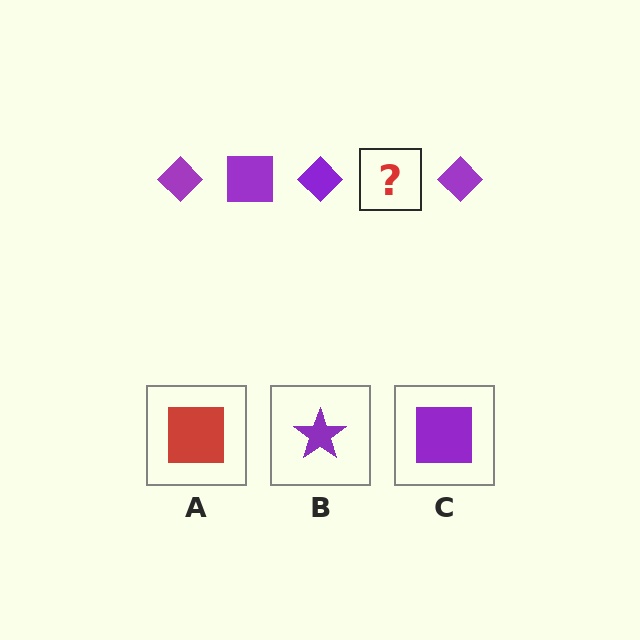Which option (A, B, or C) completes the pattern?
C.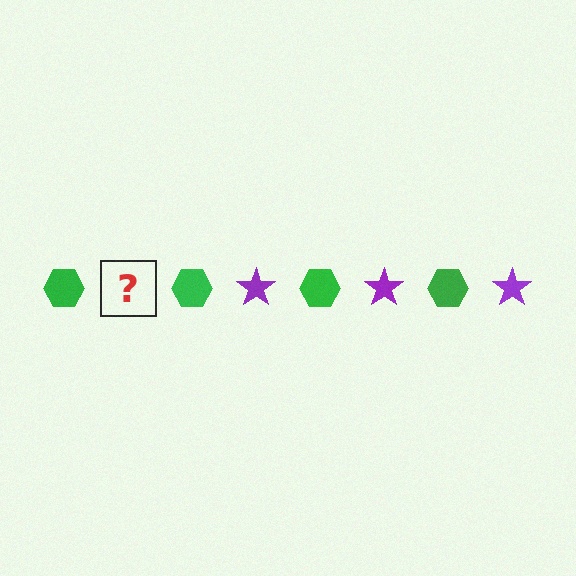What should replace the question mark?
The question mark should be replaced with a purple star.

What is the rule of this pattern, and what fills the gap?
The rule is that the pattern alternates between green hexagon and purple star. The gap should be filled with a purple star.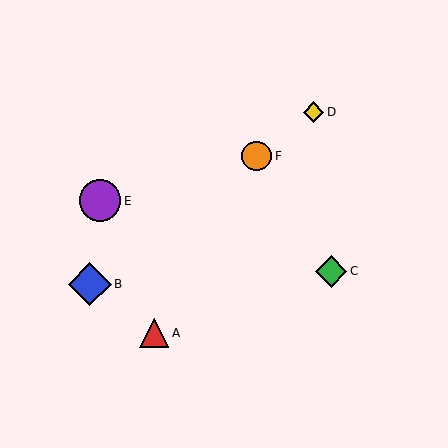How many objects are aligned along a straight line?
3 objects (B, D, F) are aligned along a straight line.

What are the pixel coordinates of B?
Object B is at (90, 284).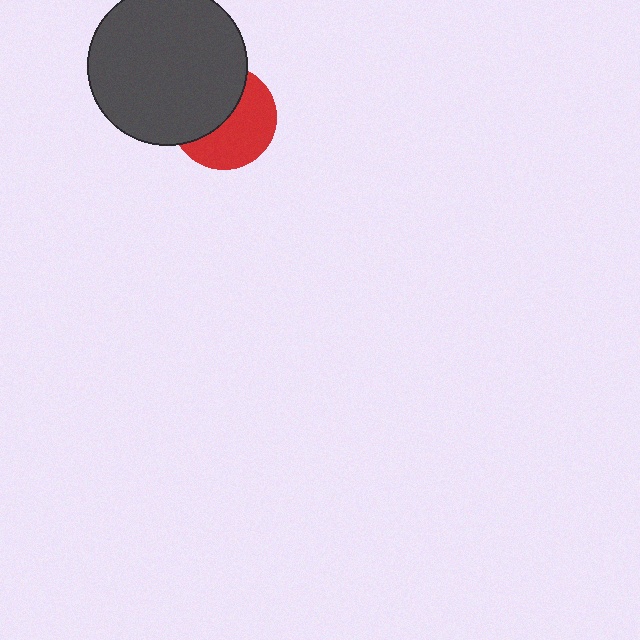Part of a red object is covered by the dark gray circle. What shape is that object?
It is a circle.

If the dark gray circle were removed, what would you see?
You would see the complete red circle.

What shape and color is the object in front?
The object in front is a dark gray circle.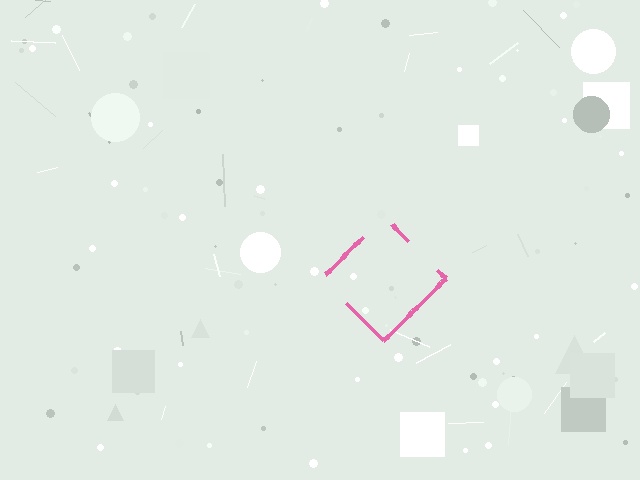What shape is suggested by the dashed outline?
The dashed outline suggests a diamond.